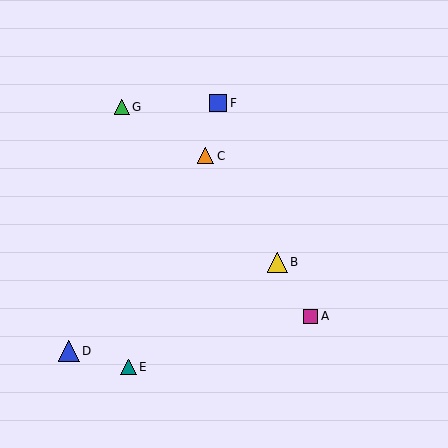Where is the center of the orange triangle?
The center of the orange triangle is at (205, 156).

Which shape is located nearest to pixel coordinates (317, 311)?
The magenta square (labeled A) at (311, 316) is nearest to that location.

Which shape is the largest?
The blue triangle (labeled D) is the largest.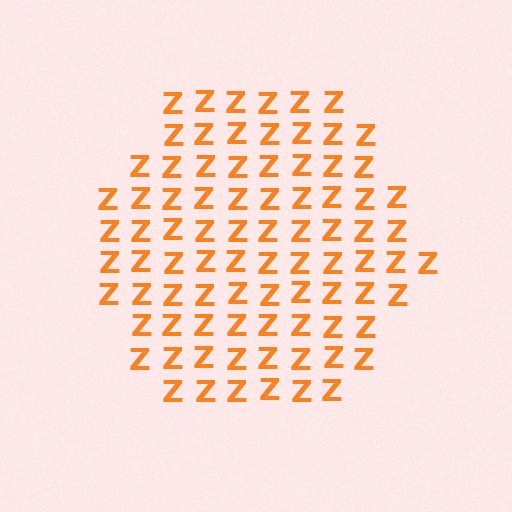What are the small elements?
The small elements are letter Z's.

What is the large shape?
The large shape is a hexagon.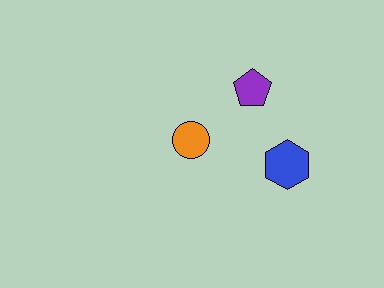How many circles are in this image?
There is 1 circle.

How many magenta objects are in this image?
There are no magenta objects.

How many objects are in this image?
There are 3 objects.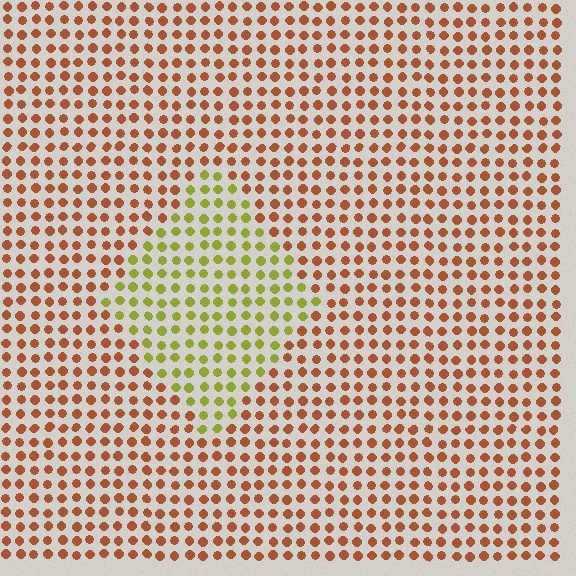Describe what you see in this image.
The image is filled with small brown elements in a uniform arrangement. A diamond-shaped region is visible where the elements are tinted to a slightly different hue, forming a subtle color boundary.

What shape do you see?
I see a diamond.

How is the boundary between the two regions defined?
The boundary is defined purely by a slight shift in hue (about 56 degrees). Spacing, size, and orientation are identical on both sides.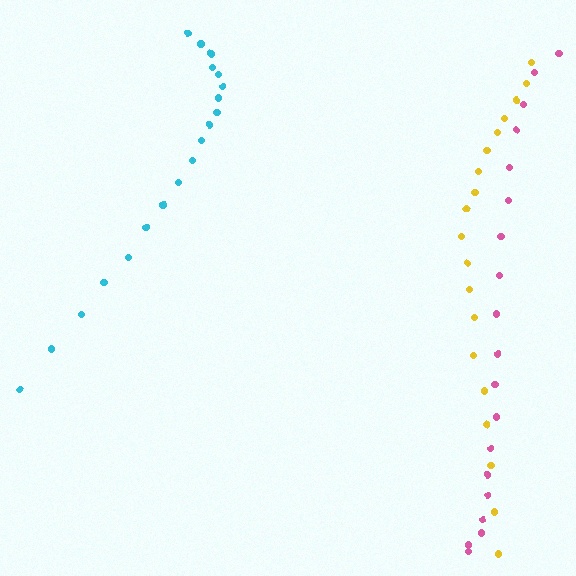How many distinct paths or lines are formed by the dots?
There are 3 distinct paths.